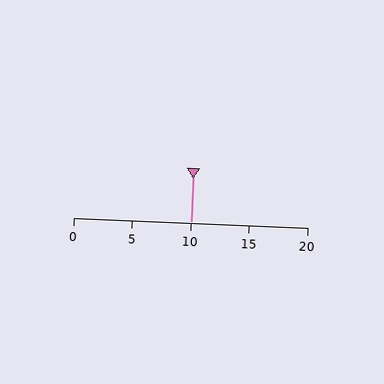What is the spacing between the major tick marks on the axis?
The major ticks are spaced 5 apart.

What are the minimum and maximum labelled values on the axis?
The axis runs from 0 to 20.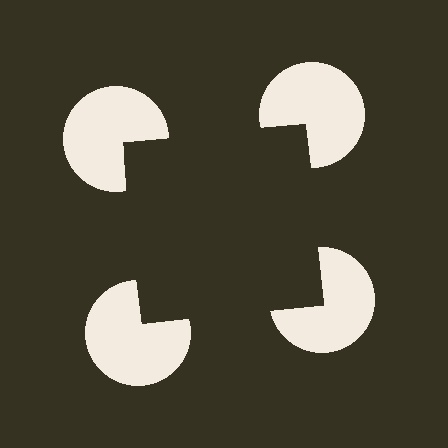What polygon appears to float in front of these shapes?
An illusory square — its edges are inferred from the aligned wedge cuts in the pac-man discs, not physically drawn.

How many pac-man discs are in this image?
There are 4 — one at each vertex of the illusory square.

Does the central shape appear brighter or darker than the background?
It typically appears slightly darker than the background, even though no actual brightness change is drawn.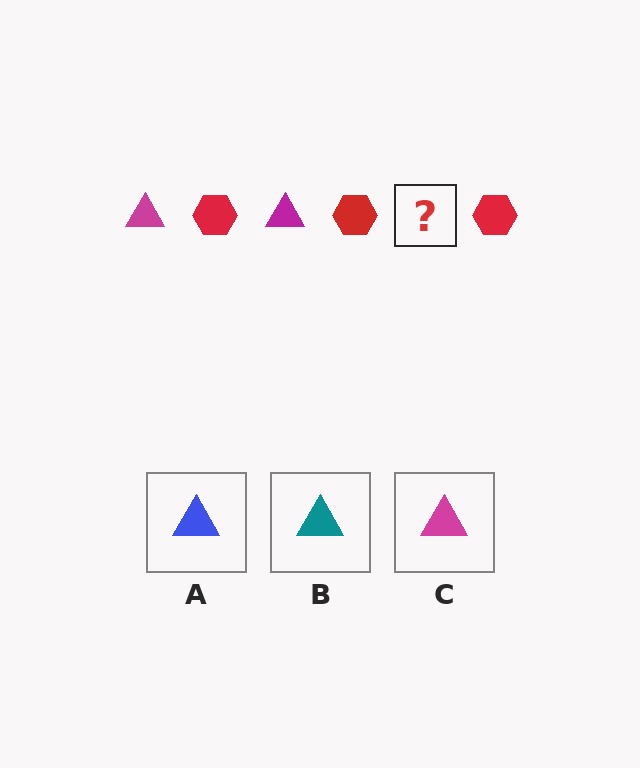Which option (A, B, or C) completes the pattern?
C.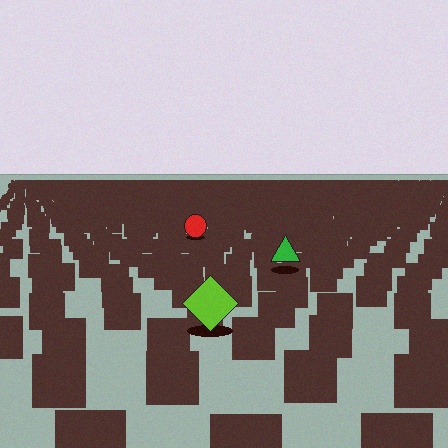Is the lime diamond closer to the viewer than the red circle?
Yes. The lime diamond is closer — you can tell from the texture gradient: the ground texture is coarser near it.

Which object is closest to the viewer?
The lime diamond is closest. The texture marks near it are larger and more spread out.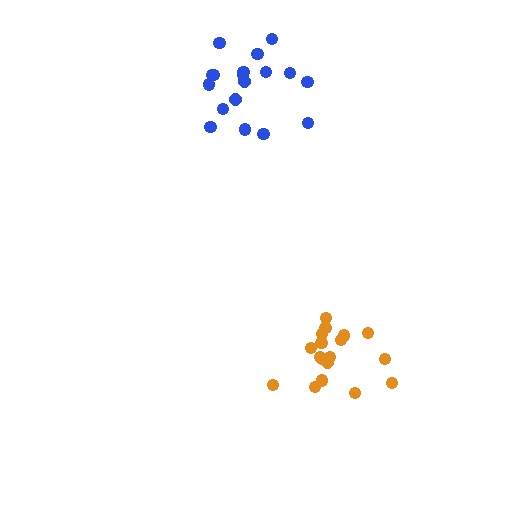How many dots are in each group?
Group 1: 18 dots, Group 2: 18 dots (36 total).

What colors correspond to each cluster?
The clusters are colored: orange, blue.